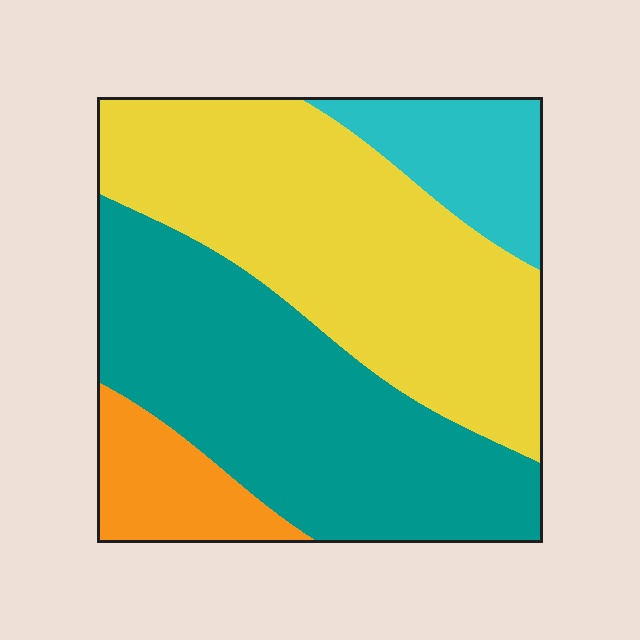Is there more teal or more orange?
Teal.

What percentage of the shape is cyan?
Cyan covers about 10% of the shape.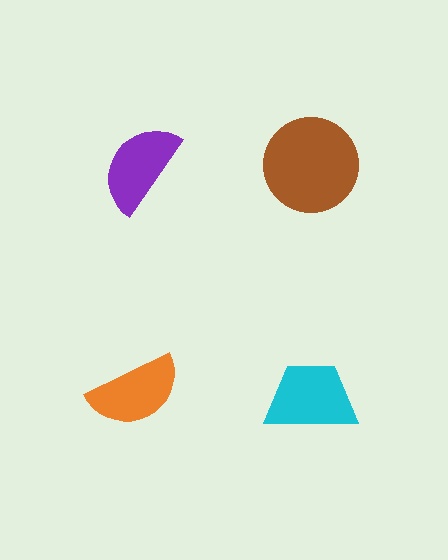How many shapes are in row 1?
2 shapes.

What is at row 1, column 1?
A purple semicircle.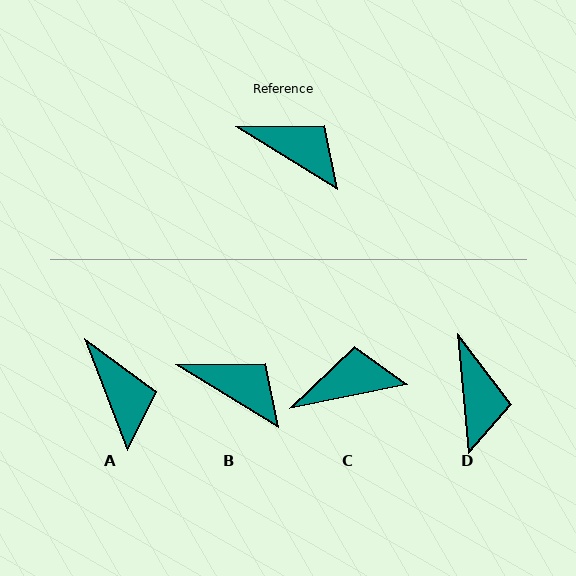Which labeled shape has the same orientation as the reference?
B.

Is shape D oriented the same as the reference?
No, it is off by about 53 degrees.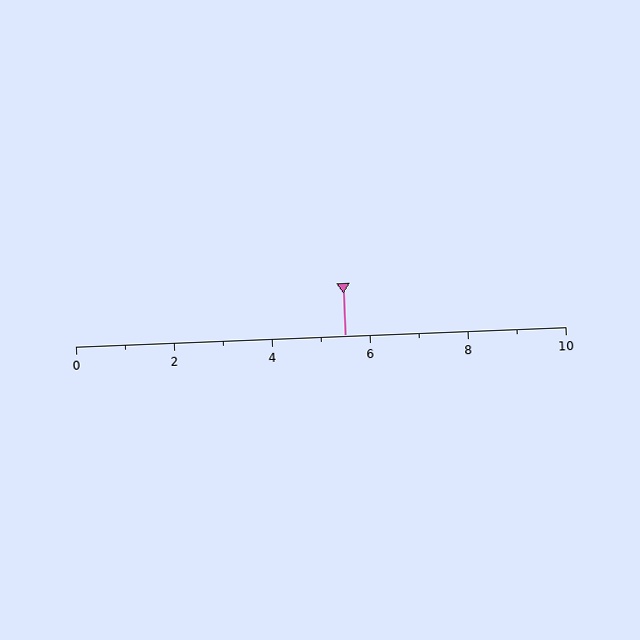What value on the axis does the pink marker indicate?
The marker indicates approximately 5.5.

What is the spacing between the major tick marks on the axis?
The major ticks are spaced 2 apart.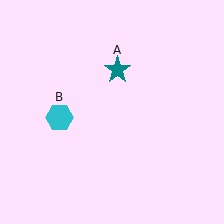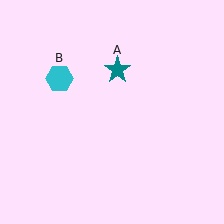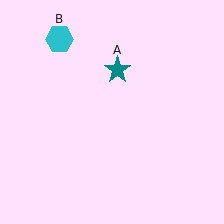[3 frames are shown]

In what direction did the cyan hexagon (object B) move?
The cyan hexagon (object B) moved up.